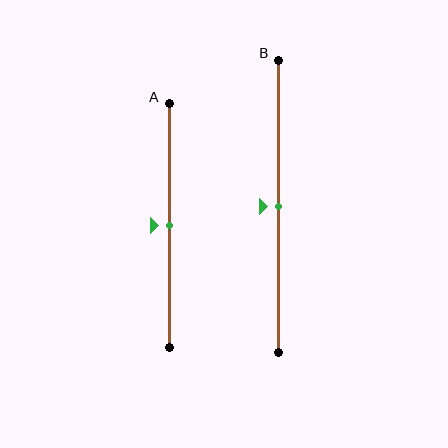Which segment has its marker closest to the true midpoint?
Segment A has its marker closest to the true midpoint.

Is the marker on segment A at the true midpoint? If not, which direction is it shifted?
Yes, the marker on segment A is at the true midpoint.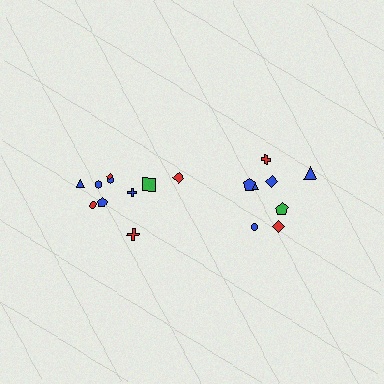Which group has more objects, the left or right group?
The left group.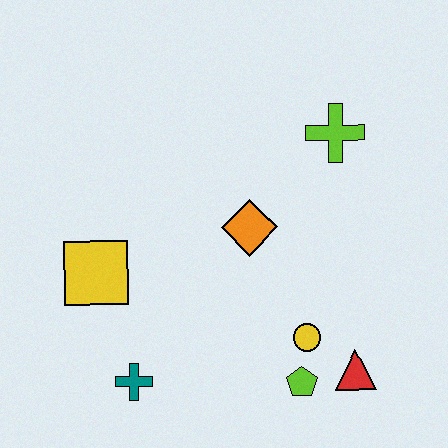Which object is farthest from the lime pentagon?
The lime cross is farthest from the lime pentagon.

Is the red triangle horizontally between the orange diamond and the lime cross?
No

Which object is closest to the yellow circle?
The lime pentagon is closest to the yellow circle.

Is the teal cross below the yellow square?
Yes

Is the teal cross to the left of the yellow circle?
Yes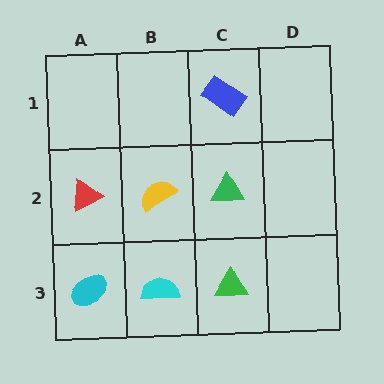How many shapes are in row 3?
3 shapes.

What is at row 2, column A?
A red triangle.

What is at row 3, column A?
A cyan ellipse.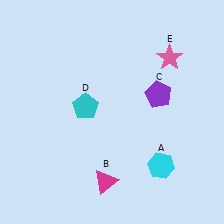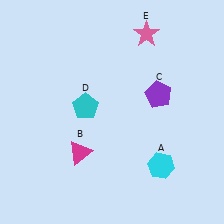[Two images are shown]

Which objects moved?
The objects that moved are: the magenta triangle (B), the pink star (E).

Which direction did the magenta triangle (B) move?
The magenta triangle (B) moved up.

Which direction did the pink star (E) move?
The pink star (E) moved up.